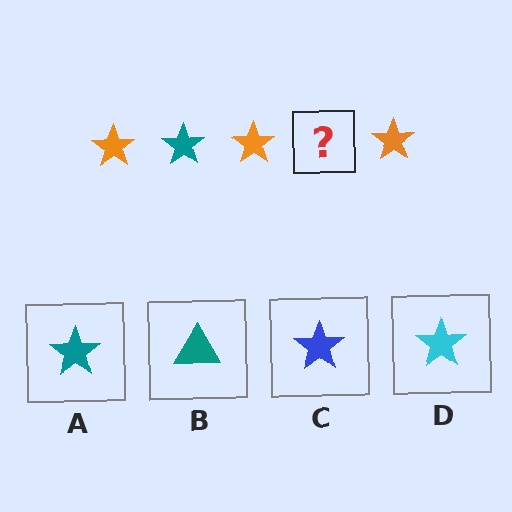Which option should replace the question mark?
Option A.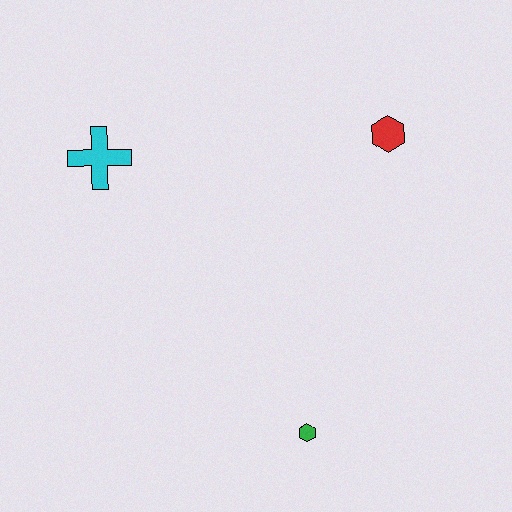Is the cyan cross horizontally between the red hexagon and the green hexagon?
No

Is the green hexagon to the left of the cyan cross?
No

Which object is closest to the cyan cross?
The red hexagon is closest to the cyan cross.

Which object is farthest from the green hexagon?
The cyan cross is farthest from the green hexagon.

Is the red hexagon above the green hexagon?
Yes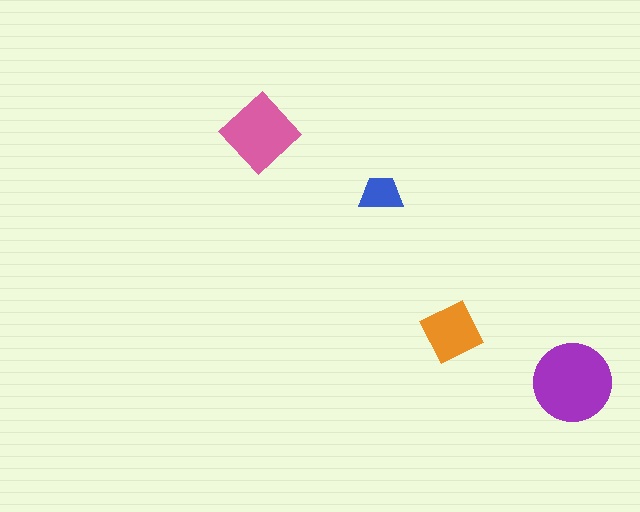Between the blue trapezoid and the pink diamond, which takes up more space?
The pink diamond.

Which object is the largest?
The purple circle.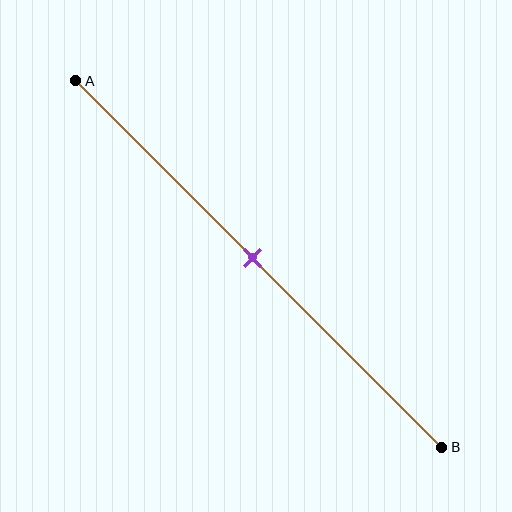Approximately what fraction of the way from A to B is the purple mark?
The purple mark is approximately 50% of the way from A to B.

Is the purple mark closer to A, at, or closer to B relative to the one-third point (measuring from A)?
The purple mark is closer to point B than the one-third point of segment AB.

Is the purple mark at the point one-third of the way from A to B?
No, the mark is at about 50% from A, not at the 33% one-third point.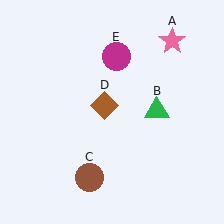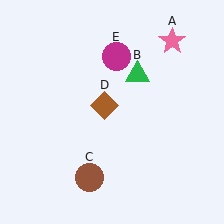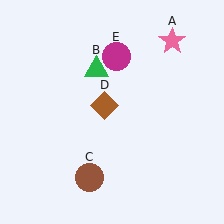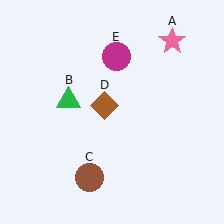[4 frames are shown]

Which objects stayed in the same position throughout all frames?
Pink star (object A) and brown circle (object C) and brown diamond (object D) and magenta circle (object E) remained stationary.